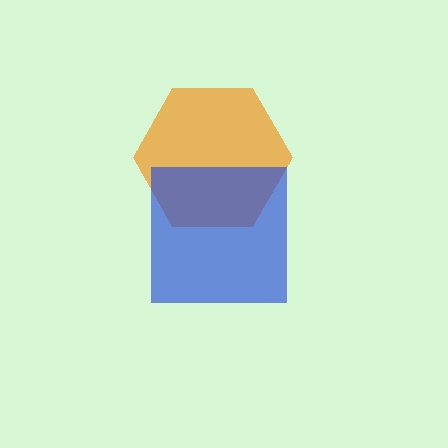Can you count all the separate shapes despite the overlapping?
Yes, there are 2 separate shapes.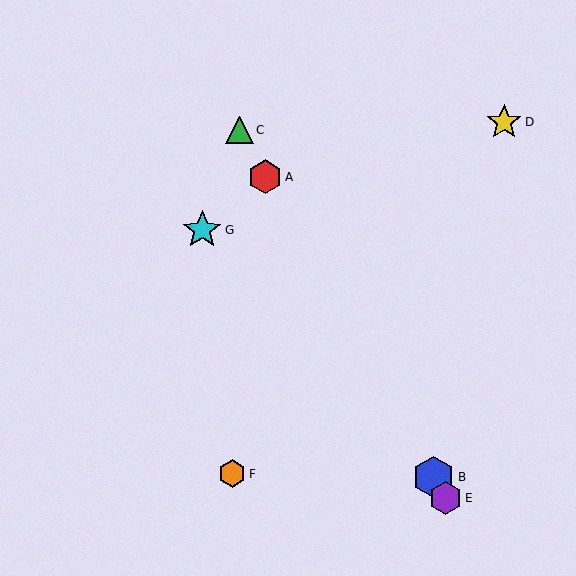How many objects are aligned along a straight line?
4 objects (A, B, C, E) are aligned along a straight line.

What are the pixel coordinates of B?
Object B is at (434, 477).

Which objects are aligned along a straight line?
Objects A, B, C, E are aligned along a straight line.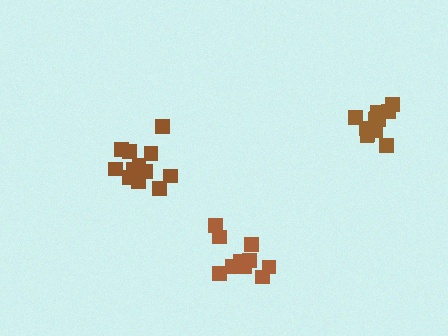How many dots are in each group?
Group 1: 12 dots, Group 2: 10 dots, Group 3: 12 dots (34 total).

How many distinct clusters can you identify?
There are 3 distinct clusters.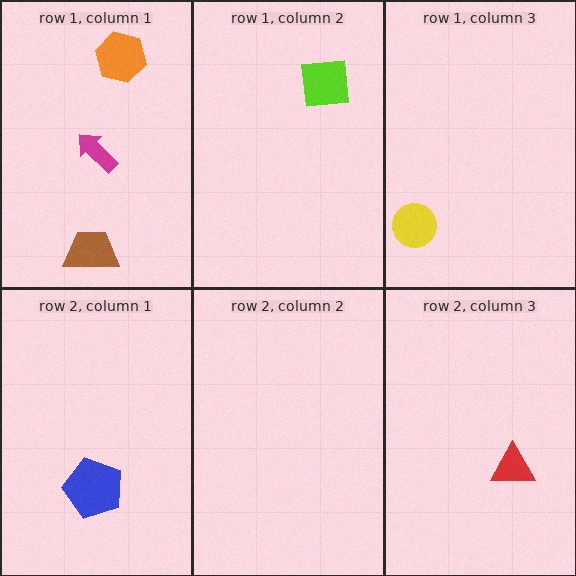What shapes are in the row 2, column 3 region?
The red triangle.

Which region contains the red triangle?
The row 2, column 3 region.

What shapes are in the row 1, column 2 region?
The lime square.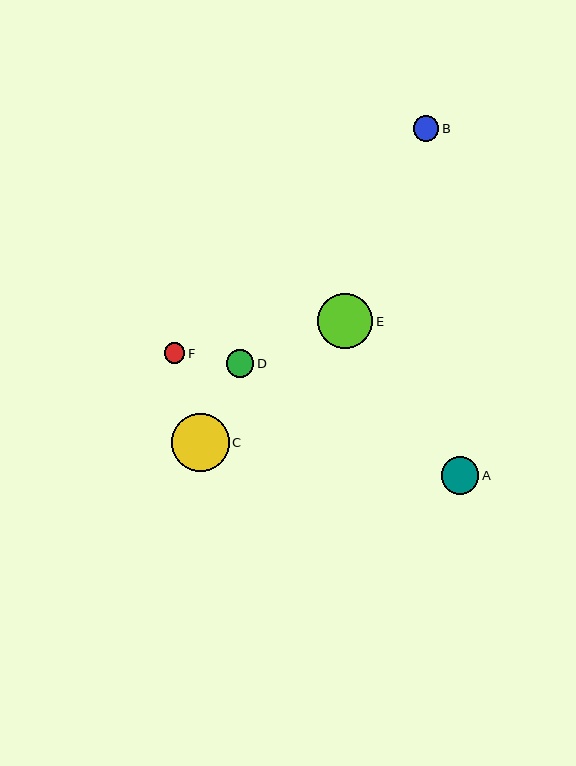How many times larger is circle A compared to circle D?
Circle A is approximately 1.4 times the size of circle D.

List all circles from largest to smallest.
From largest to smallest: C, E, A, D, B, F.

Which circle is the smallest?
Circle F is the smallest with a size of approximately 21 pixels.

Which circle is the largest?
Circle C is the largest with a size of approximately 58 pixels.